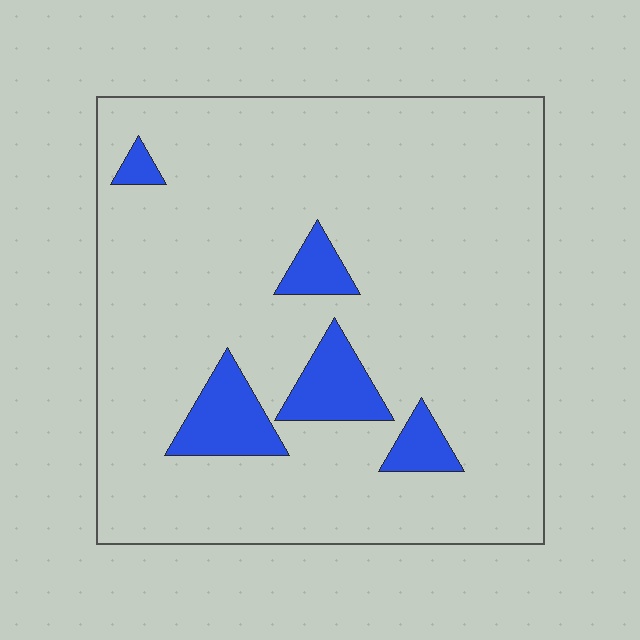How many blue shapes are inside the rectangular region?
5.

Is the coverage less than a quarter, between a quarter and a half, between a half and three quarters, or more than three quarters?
Less than a quarter.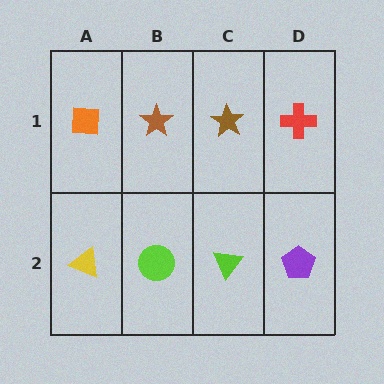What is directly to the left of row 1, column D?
A brown star.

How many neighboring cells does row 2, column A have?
2.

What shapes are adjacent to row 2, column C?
A brown star (row 1, column C), a lime circle (row 2, column B), a purple pentagon (row 2, column D).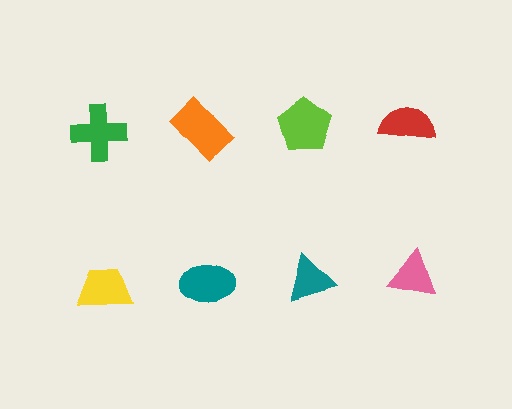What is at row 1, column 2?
An orange rectangle.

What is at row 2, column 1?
A yellow trapezoid.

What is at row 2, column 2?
A teal ellipse.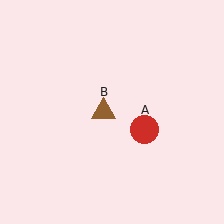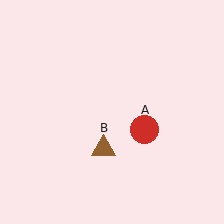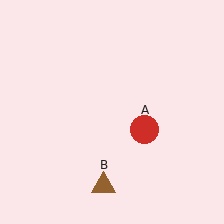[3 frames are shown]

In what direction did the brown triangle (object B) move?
The brown triangle (object B) moved down.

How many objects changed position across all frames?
1 object changed position: brown triangle (object B).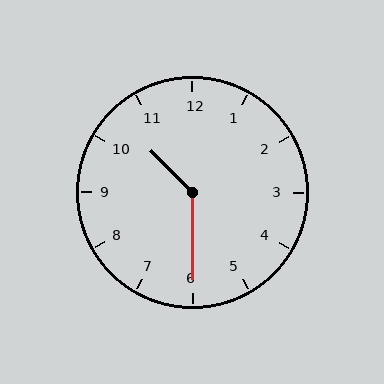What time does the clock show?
10:30.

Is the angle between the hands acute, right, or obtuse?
It is obtuse.